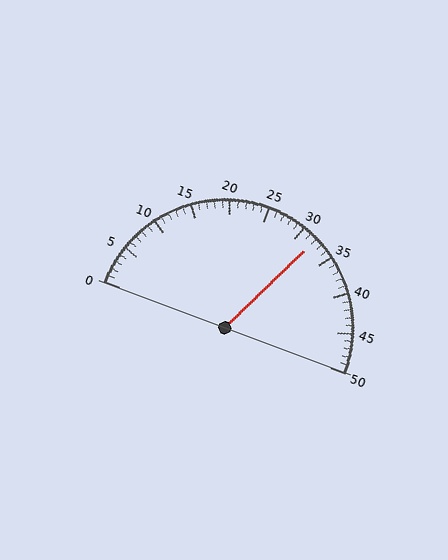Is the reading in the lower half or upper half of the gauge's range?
The reading is in the upper half of the range (0 to 50).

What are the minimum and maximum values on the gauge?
The gauge ranges from 0 to 50.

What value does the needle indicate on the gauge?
The needle indicates approximately 32.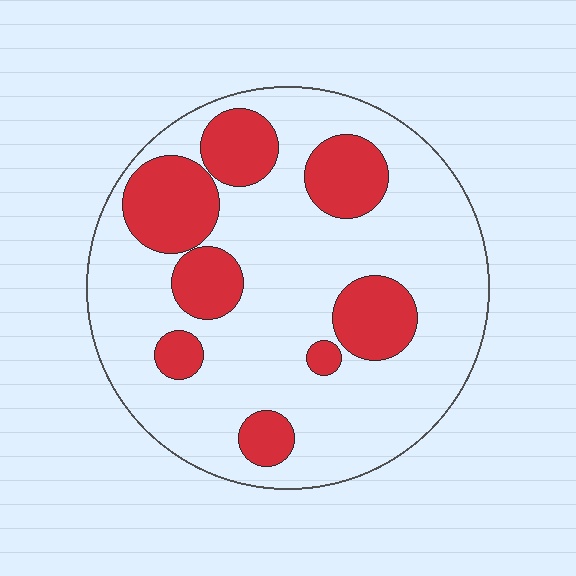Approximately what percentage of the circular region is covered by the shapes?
Approximately 25%.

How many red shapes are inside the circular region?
8.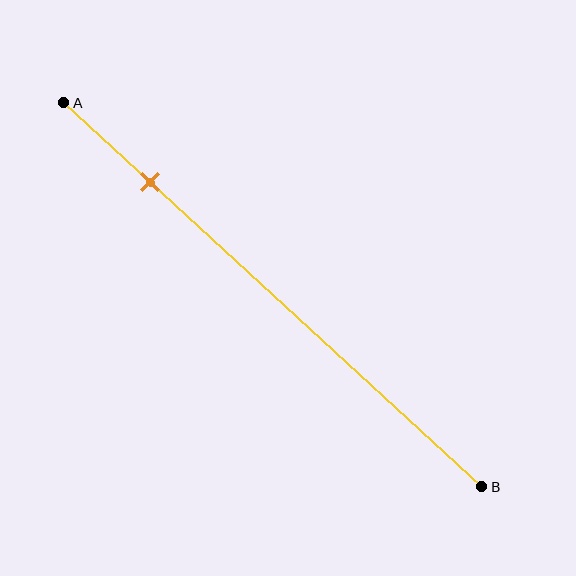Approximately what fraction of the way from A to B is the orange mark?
The orange mark is approximately 20% of the way from A to B.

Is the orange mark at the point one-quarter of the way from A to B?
No, the mark is at about 20% from A, not at the 25% one-quarter point.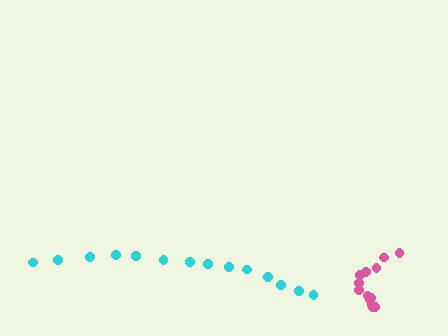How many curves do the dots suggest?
There are 2 distinct paths.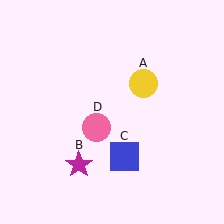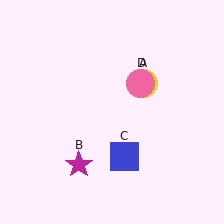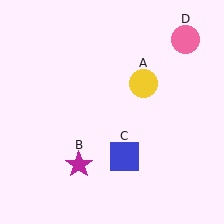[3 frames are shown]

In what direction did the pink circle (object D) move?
The pink circle (object D) moved up and to the right.